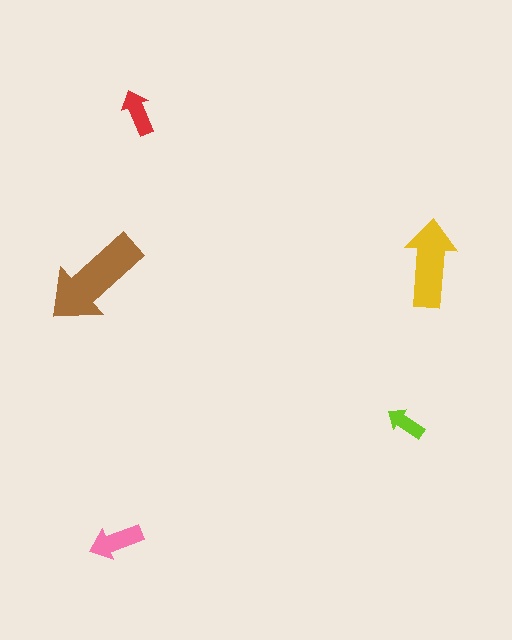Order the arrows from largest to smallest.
the brown one, the yellow one, the pink one, the red one, the lime one.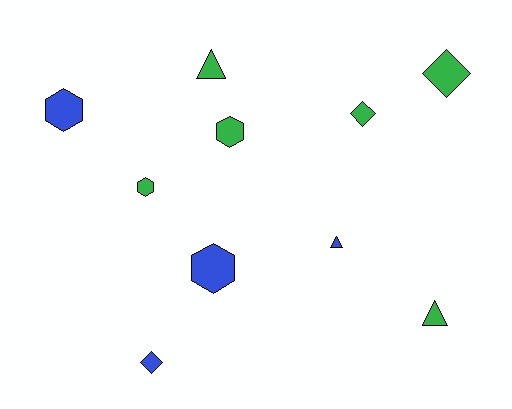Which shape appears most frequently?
Hexagon, with 4 objects.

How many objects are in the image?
There are 10 objects.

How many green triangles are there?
There are 2 green triangles.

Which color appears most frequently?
Green, with 6 objects.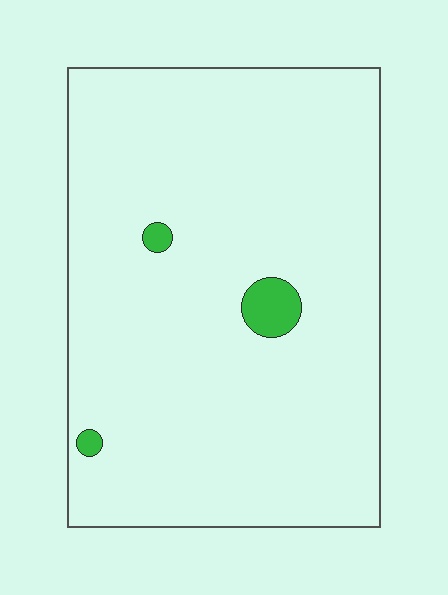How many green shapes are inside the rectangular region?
3.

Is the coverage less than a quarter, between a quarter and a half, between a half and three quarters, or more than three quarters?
Less than a quarter.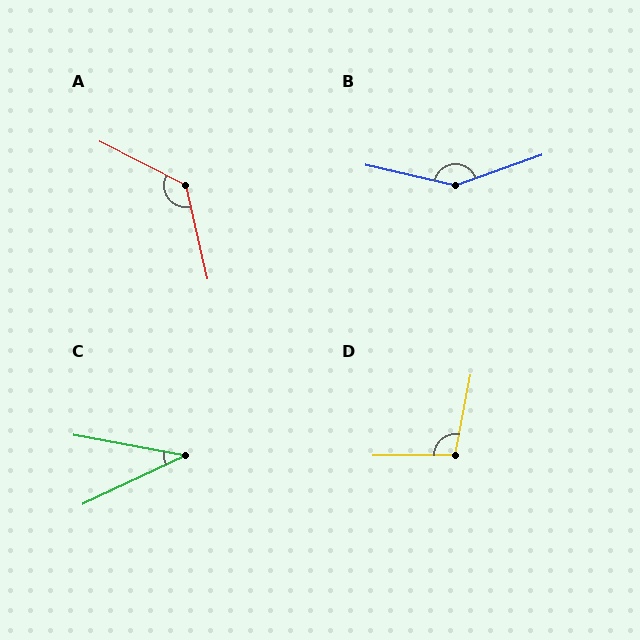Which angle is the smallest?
C, at approximately 36 degrees.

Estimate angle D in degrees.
Approximately 101 degrees.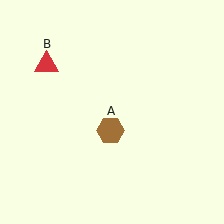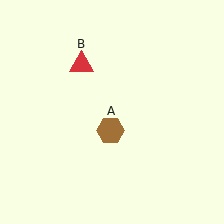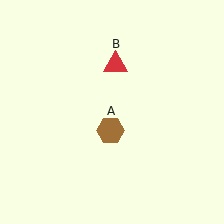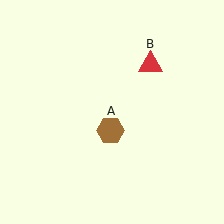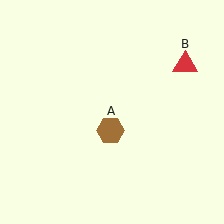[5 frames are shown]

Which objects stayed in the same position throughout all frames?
Brown hexagon (object A) remained stationary.